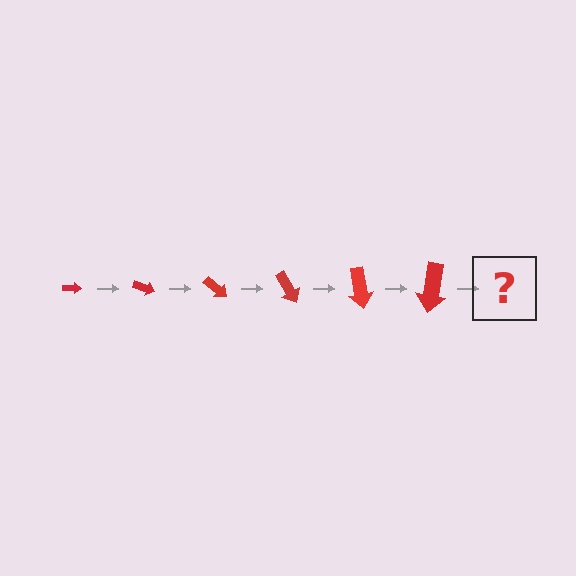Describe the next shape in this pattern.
It should be an arrow, larger than the previous one and rotated 120 degrees from the start.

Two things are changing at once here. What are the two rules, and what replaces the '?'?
The two rules are that the arrow grows larger each step and it rotates 20 degrees each step. The '?' should be an arrow, larger than the previous one and rotated 120 degrees from the start.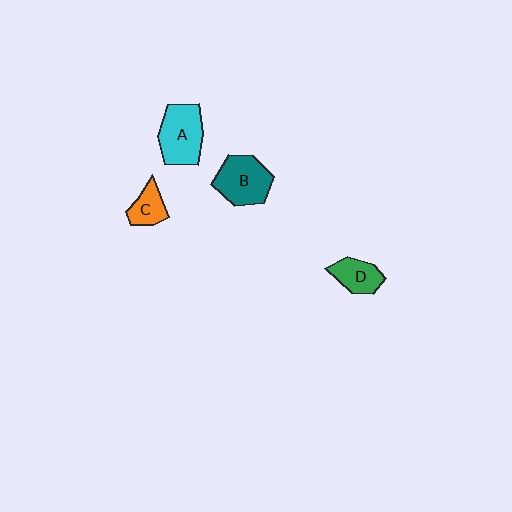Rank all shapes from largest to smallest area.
From largest to smallest: A (cyan), B (teal), D (green), C (orange).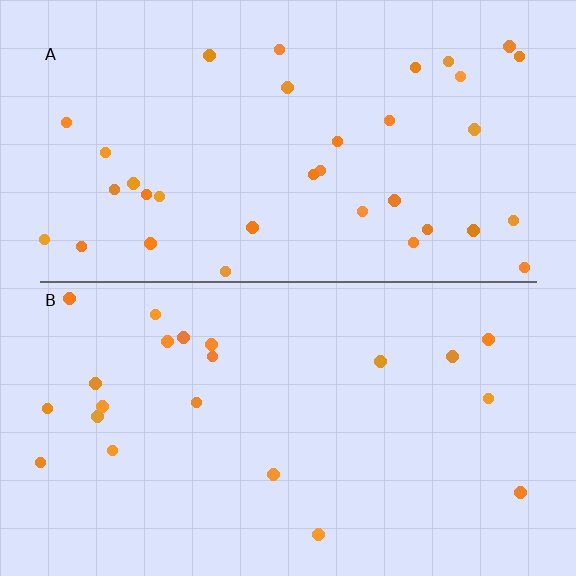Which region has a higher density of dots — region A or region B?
A (the top).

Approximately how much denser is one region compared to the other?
Approximately 1.6× — region A over region B.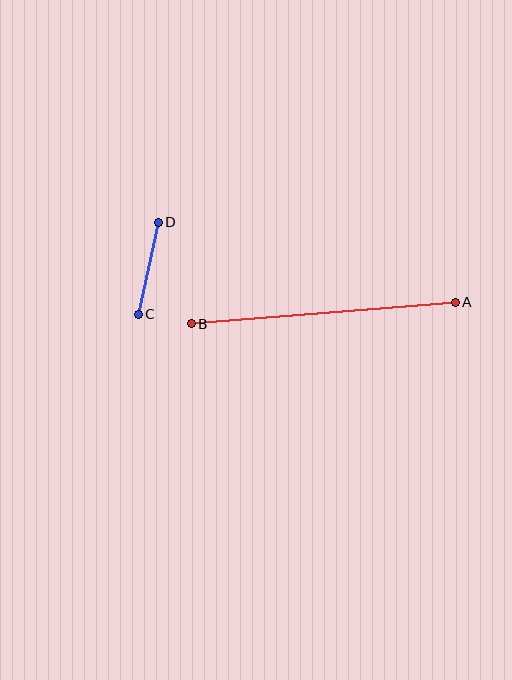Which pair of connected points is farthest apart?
Points A and B are farthest apart.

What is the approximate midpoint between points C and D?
The midpoint is at approximately (148, 268) pixels.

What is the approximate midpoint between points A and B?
The midpoint is at approximately (323, 313) pixels.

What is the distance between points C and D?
The distance is approximately 94 pixels.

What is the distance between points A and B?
The distance is approximately 265 pixels.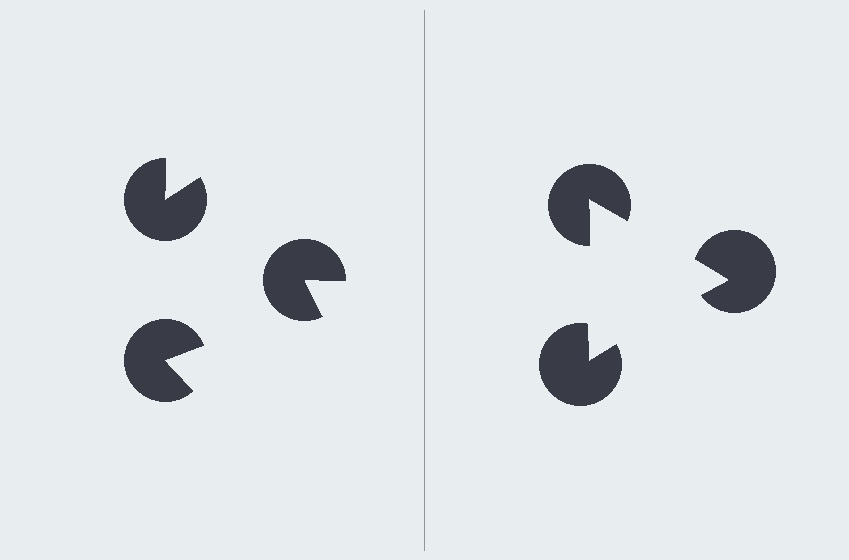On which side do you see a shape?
An illusory triangle appears on the right side. On the left side the wedge cuts are rotated, so no coherent shape forms.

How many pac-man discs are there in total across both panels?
6 — 3 on each side.